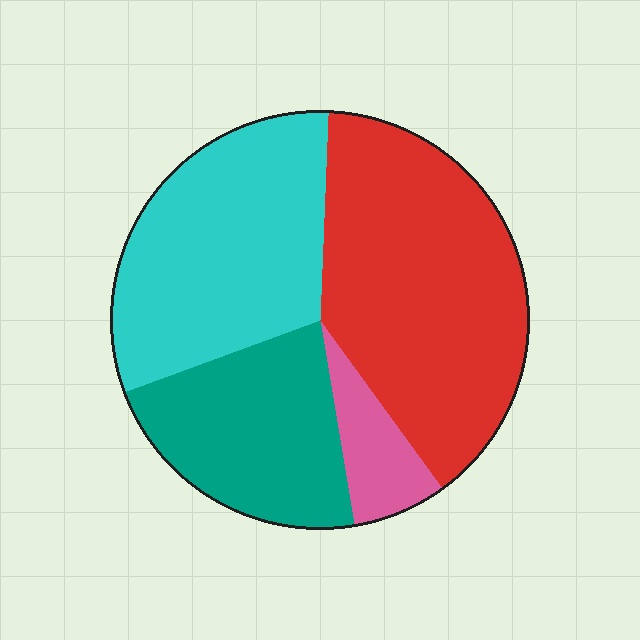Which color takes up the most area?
Red, at roughly 40%.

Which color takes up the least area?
Pink, at roughly 5%.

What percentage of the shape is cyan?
Cyan takes up between a sixth and a third of the shape.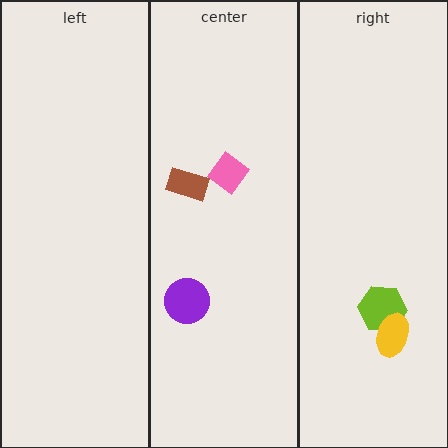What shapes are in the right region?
The lime hexagon, the yellow ellipse.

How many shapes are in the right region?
2.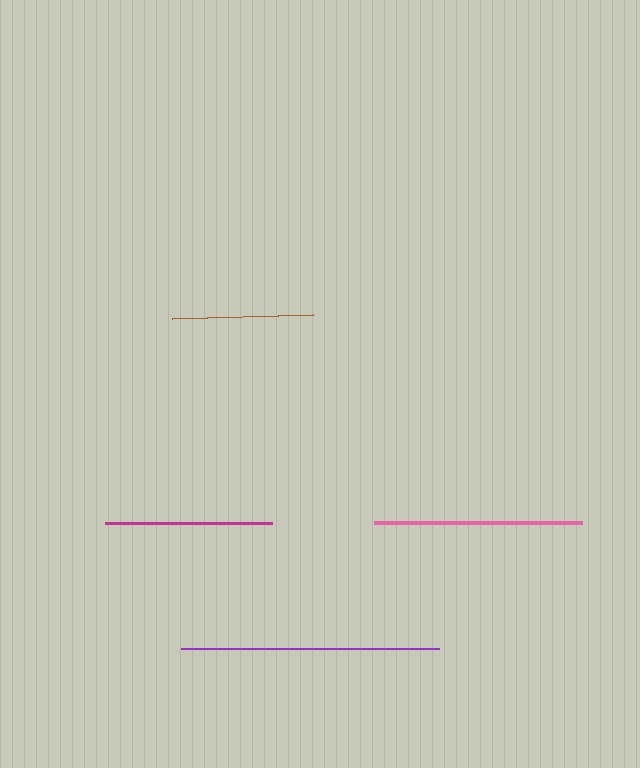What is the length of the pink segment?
The pink segment is approximately 208 pixels long.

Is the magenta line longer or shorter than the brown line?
The magenta line is longer than the brown line.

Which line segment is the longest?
The purple line is the longest at approximately 258 pixels.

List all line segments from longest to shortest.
From longest to shortest: purple, pink, magenta, brown.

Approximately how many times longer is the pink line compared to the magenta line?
The pink line is approximately 1.2 times the length of the magenta line.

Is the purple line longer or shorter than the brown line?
The purple line is longer than the brown line.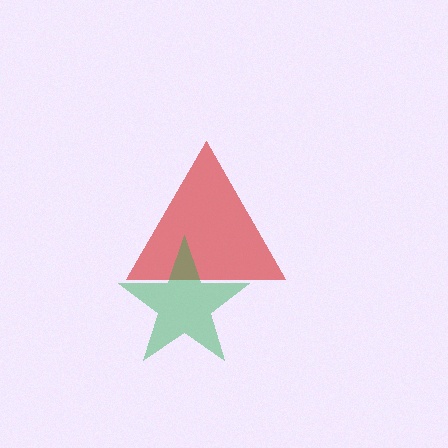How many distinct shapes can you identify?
There are 2 distinct shapes: a red triangle, a green star.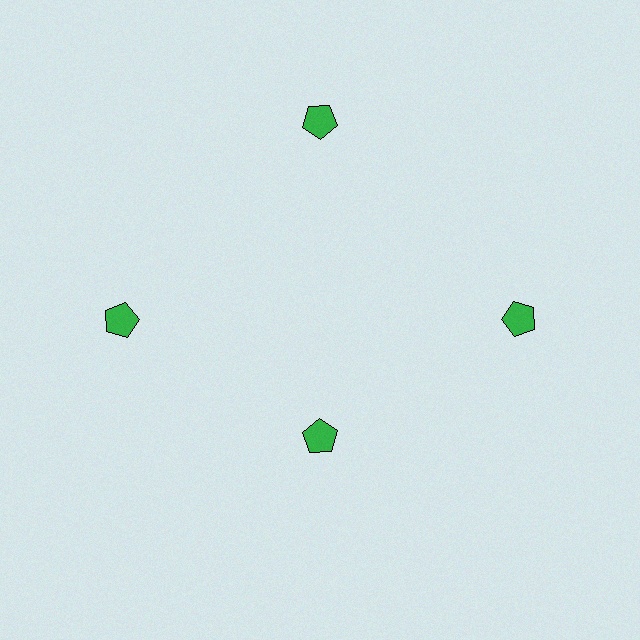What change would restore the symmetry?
The symmetry would be restored by moving it outward, back onto the ring so that all 4 pentagons sit at equal angles and equal distance from the center.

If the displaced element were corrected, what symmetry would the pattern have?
It would have 4-fold rotational symmetry — the pattern would map onto itself every 90 degrees.